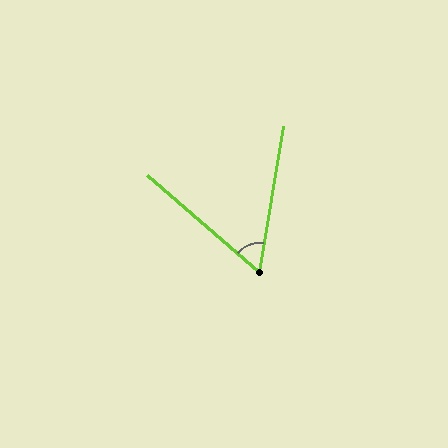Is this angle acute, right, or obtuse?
It is acute.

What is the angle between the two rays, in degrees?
Approximately 58 degrees.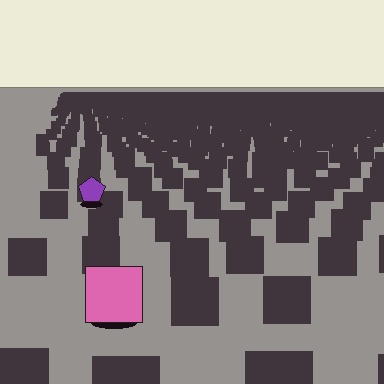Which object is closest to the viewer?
The pink square is closest. The texture marks near it are larger and more spread out.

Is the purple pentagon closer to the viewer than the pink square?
No. The pink square is closer — you can tell from the texture gradient: the ground texture is coarser near it.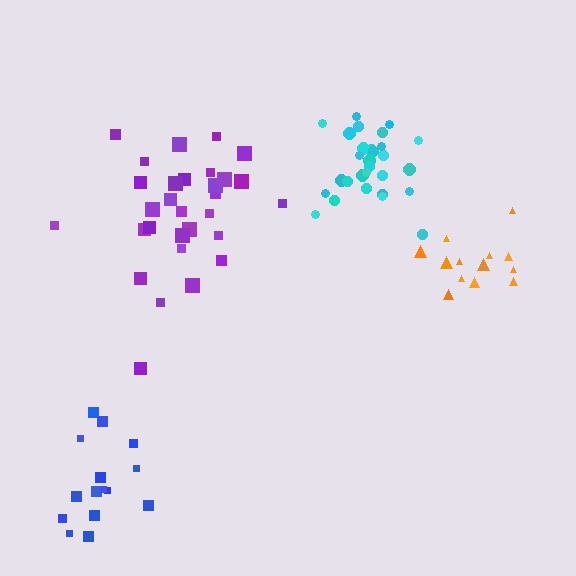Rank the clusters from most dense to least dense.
cyan, purple, orange, blue.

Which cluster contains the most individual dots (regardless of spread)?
Purple (30).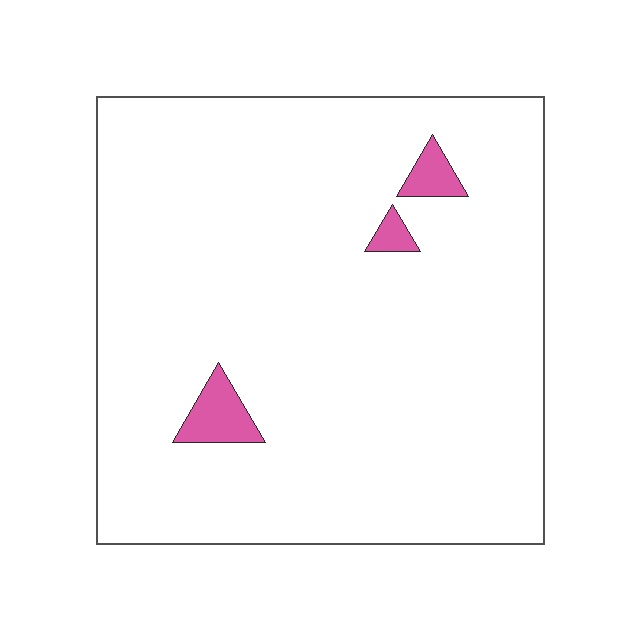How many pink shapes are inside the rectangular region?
3.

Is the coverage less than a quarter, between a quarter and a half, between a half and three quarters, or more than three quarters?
Less than a quarter.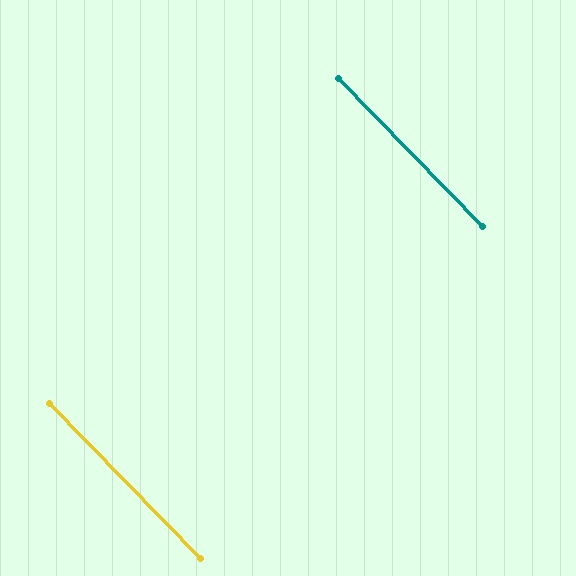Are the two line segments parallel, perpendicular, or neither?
Parallel — their directions differ by only 0.0°.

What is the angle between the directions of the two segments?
Approximately 0 degrees.